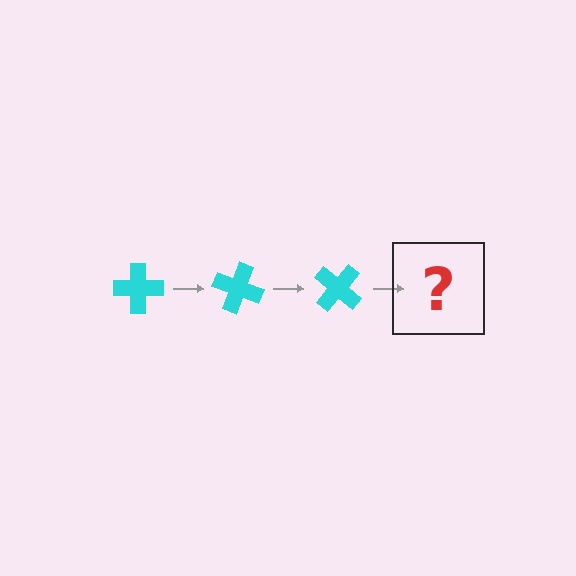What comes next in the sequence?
The next element should be a cyan cross rotated 60 degrees.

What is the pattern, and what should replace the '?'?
The pattern is that the cross rotates 20 degrees each step. The '?' should be a cyan cross rotated 60 degrees.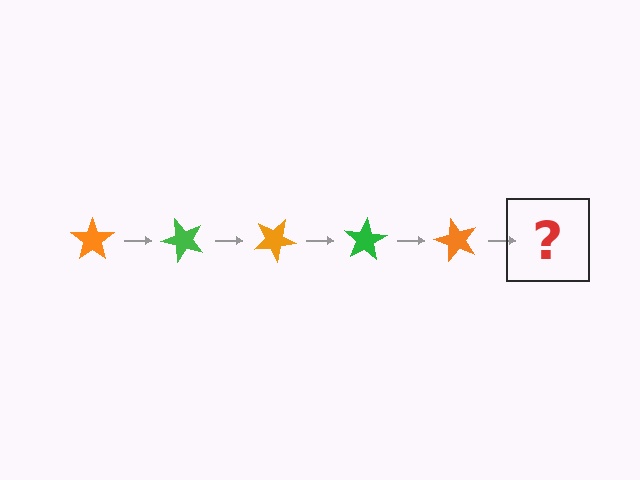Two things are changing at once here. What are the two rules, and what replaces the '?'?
The two rules are that it rotates 50 degrees each step and the color cycles through orange and green. The '?' should be a green star, rotated 250 degrees from the start.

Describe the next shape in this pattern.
It should be a green star, rotated 250 degrees from the start.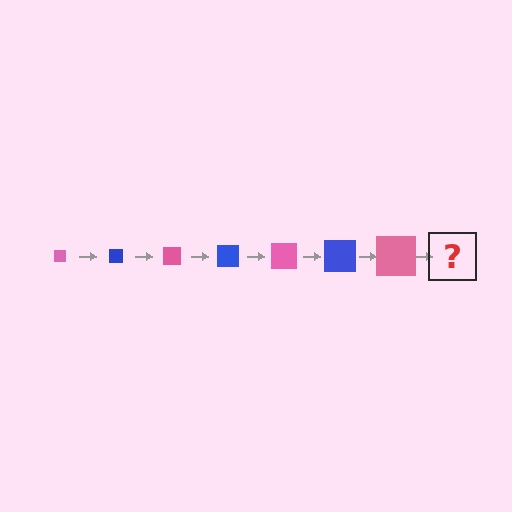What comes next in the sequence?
The next element should be a blue square, larger than the previous one.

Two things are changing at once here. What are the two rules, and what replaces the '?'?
The two rules are that the square grows larger each step and the color cycles through pink and blue. The '?' should be a blue square, larger than the previous one.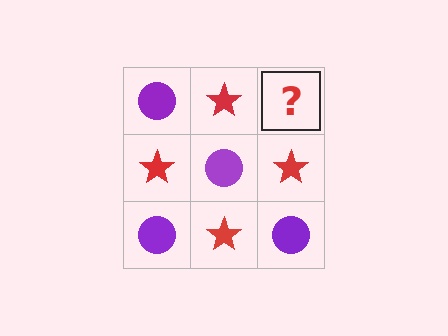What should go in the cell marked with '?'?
The missing cell should contain a purple circle.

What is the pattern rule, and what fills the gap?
The rule is that it alternates purple circle and red star in a checkerboard pattern. The gap should be filled with a purple circle.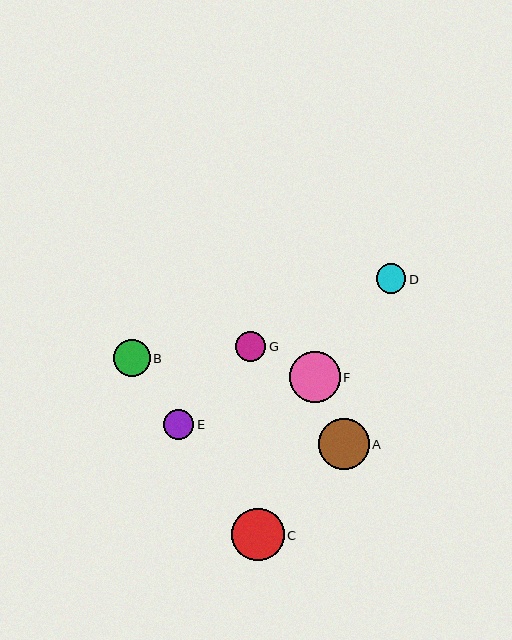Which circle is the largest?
Circle C is the largest with a size of approximately 52 pixels.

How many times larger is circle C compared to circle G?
Circle C is approximately 1.7 times the size of circle G.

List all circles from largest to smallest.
From largest to smallest: C, F, A, B, E, G, D.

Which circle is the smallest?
Circle D is the smallest with a size of approximately 29 pixels.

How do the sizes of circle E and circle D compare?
Circle E and circle D are approximately the same size.